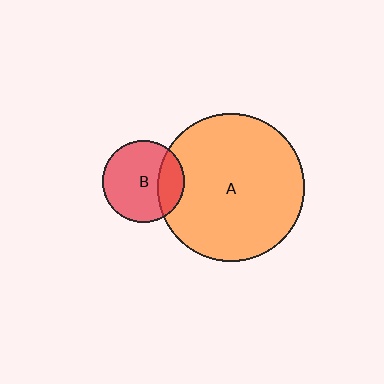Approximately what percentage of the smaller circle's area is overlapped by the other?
Approximately 25%.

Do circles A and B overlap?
Yes.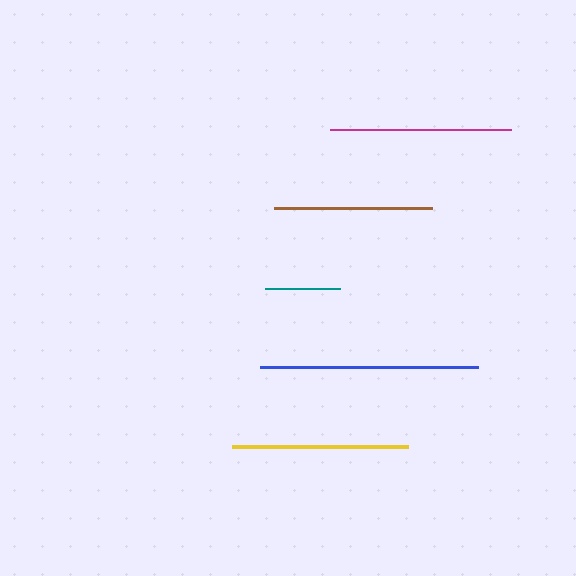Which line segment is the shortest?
The teal line is the shortest at approximately 75 pixels.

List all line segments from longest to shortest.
From longest to shortest: blue, magenta, yellow, brown, teal.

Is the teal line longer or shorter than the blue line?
The blue line is longer than the teal line.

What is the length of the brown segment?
The brown segment is approximately 158 pixels long.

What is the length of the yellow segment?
The yellow segment is approximately 176 pixels long.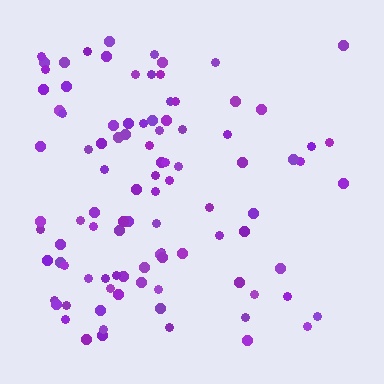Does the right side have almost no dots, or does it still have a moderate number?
Still a moderate number, just noticeably fewer than the left.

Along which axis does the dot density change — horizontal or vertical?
Horizontal.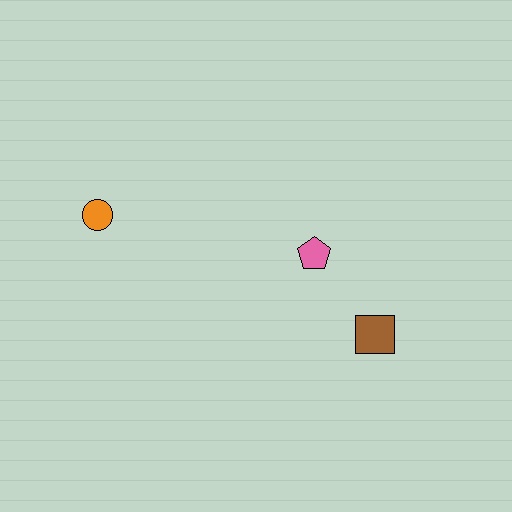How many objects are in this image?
There are 3 objects.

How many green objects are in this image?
There are no green objects.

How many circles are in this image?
There is 1 circle.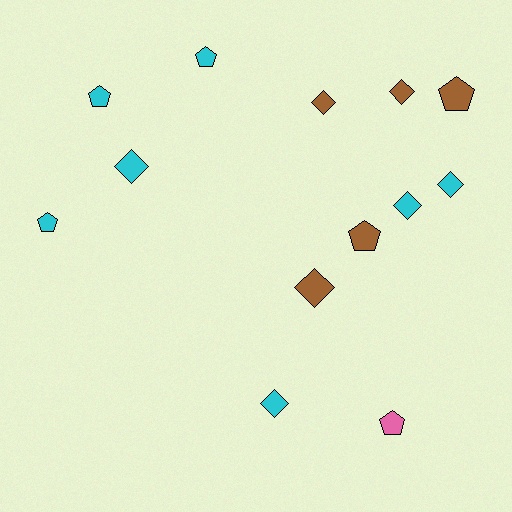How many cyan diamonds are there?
There are 4 cyan diamonds.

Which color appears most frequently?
Cyan, with 7 objects.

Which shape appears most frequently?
Diamond, with 7 objects.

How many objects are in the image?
There are 13 objects.